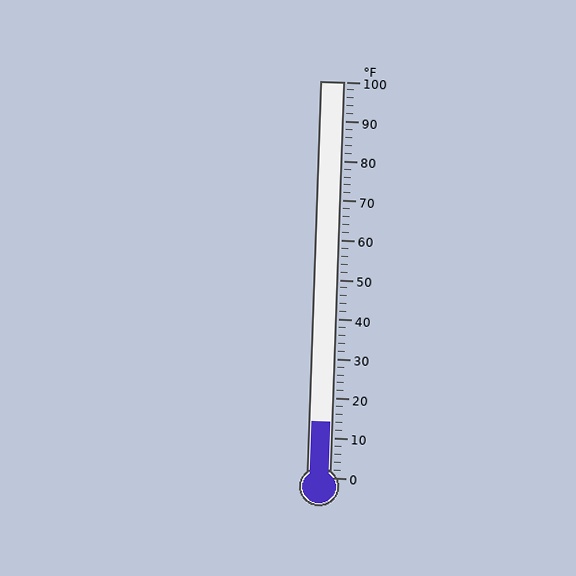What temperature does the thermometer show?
The thermometer shows approximately 14°F.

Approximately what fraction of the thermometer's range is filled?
The thermometer is filled to approximately 15% of its range.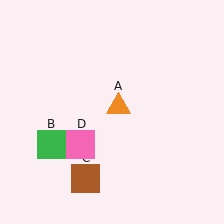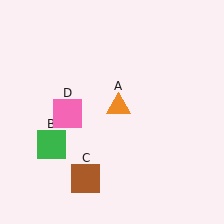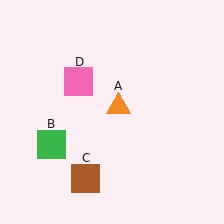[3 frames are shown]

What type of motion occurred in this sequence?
The pink square (object D) rotated clockwise around the center of the scene.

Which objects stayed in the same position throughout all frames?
Orange triangle (object A) and green square (object B) and brown square (object C) remained stationary.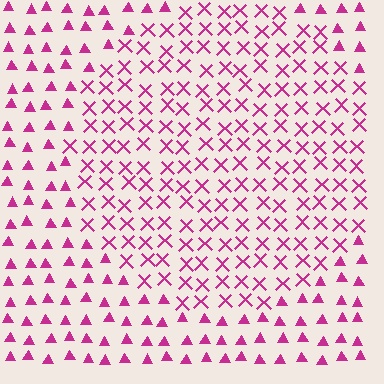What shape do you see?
I see a circle.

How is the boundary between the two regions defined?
The boundary is defined by a change in element shape: X marks inside vs. triangles outside. All elements share the same color and spacing.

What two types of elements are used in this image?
The image uses X marks inside the circle region and triangles outside it.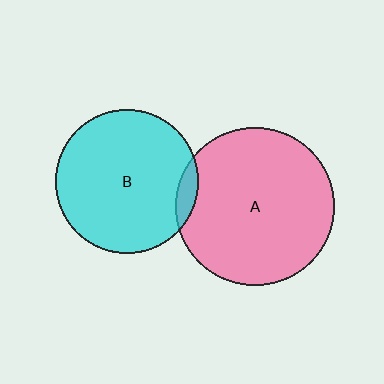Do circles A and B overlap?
Yes.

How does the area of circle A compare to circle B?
Approximately 1.2 times.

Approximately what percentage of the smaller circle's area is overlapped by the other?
Approximately 5%.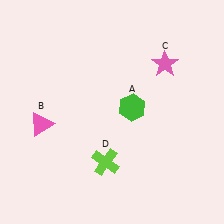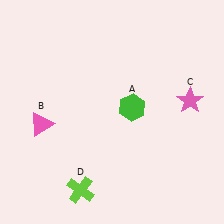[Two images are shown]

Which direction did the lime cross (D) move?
The lime cross (D) moved down.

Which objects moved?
The objects that moved are: the pink star (C), the lime cross (D).